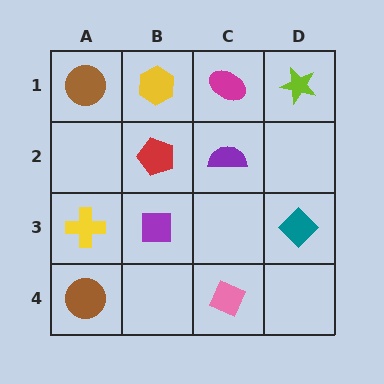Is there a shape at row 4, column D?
No, that cell is empty.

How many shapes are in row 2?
2 shapes.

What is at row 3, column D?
A teal diamond.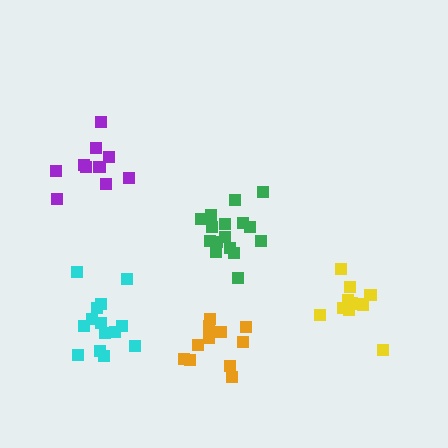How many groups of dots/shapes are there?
There are 5 groups.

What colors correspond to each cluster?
The clusters are colored: green, yellow, orange, cyan, purple.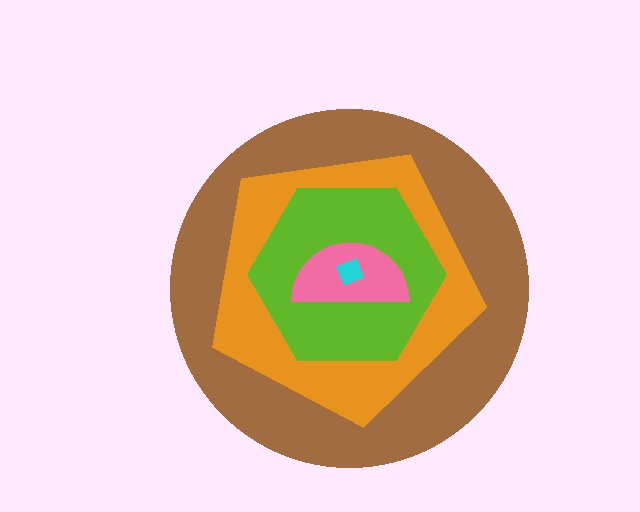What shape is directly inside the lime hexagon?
The pink semicircle.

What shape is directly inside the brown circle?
The orange pentagon.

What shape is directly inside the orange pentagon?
The lime hexagon.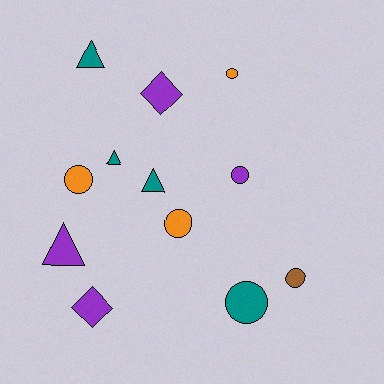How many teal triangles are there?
There are 3 teal triangles.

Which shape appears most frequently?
Circle, with 6 objects.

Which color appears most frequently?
Teal, with 4 objects.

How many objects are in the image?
There are 12 objects.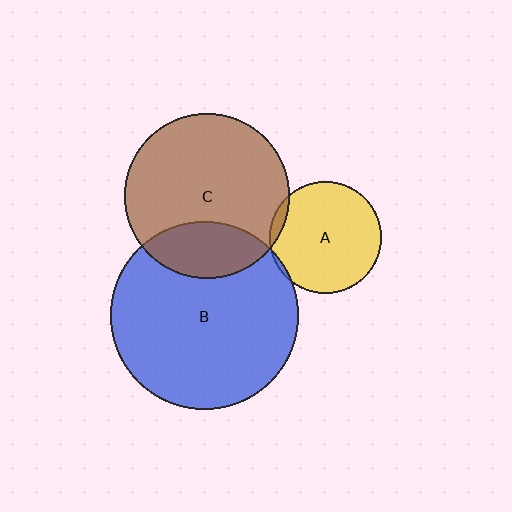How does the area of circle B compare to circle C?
Approximately 1.3 times.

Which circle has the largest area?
Circle B (blue).